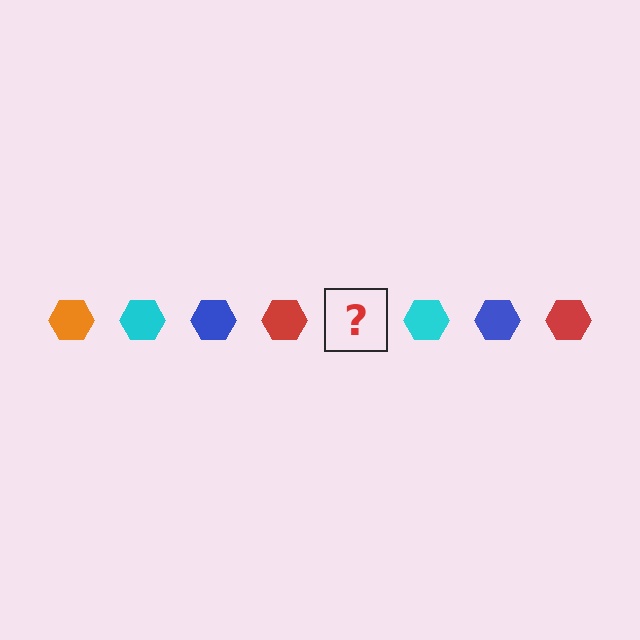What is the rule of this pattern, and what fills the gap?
The rule is that the pattern cycles through orange, cyan, blue, red hexagons. The gap should be filled with an orange hexagon.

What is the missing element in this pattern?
The missing element is an orange hexagon.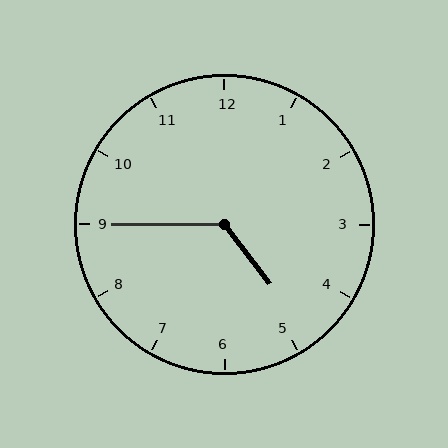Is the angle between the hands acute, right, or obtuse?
It is obtuse.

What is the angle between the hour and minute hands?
Approximately 128 degrees.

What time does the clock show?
4:45.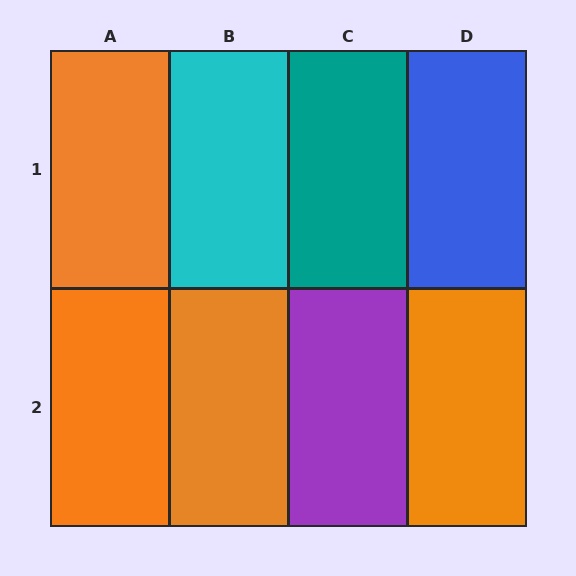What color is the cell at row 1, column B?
Cyan.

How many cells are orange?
4 cells are orange.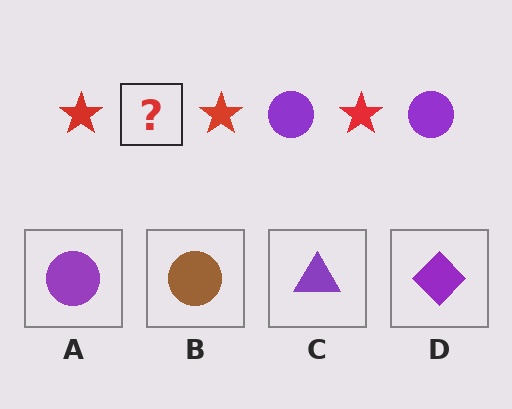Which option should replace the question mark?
Option A.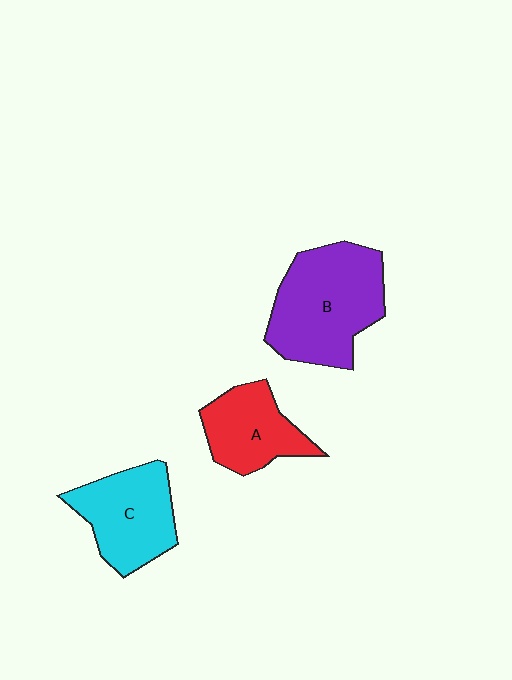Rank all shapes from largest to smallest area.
From largest to smallest: B (purple), C (cyan), A (red).